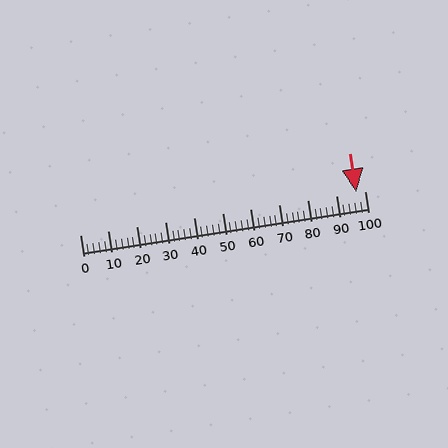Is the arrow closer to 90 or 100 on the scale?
The arrow is closer to 100.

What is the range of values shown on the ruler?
The ruler shows values from 0 to 100.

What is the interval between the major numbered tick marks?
The major tick marks are spaced 10 units apart.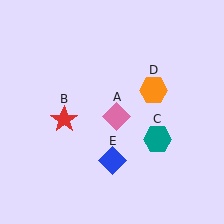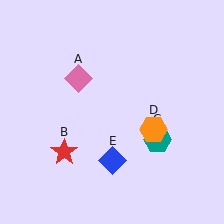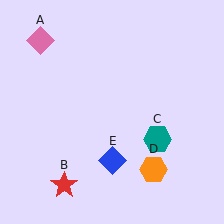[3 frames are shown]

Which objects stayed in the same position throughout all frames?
Teal hexagon (object C) and blue diamond (object E) remained stationary.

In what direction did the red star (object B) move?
The red star (object B) moved down.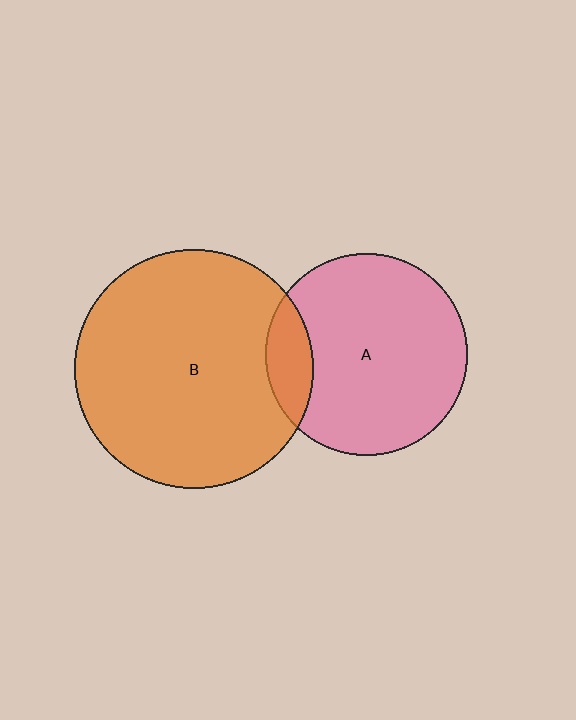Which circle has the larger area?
Circle B (orange).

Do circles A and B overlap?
Yes.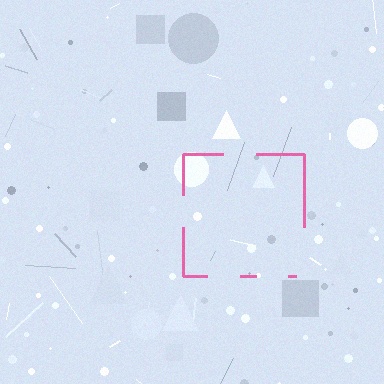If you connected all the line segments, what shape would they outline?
They would outline a square.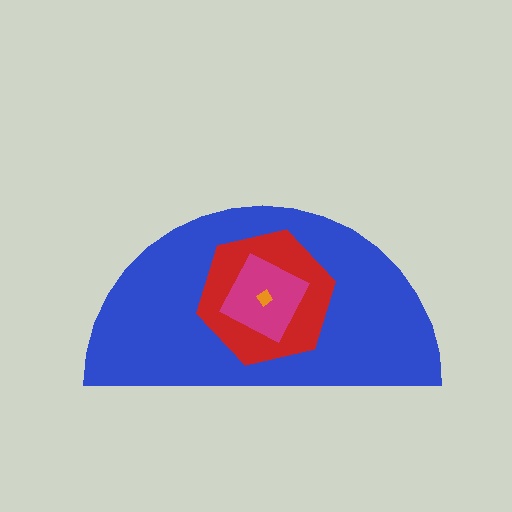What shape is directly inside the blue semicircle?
The red hexagon.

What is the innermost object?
The orange diamond.